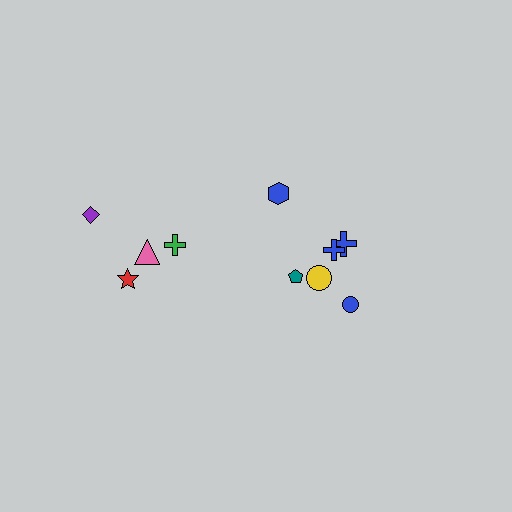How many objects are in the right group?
There are 6 objects.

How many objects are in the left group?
There are 4 objects.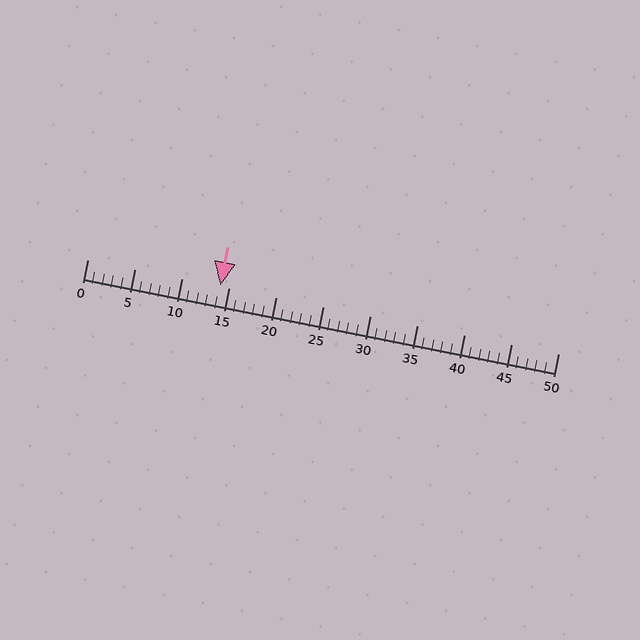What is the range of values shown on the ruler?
The ruler shows values from 0 to 50.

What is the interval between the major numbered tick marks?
The major tick marks are spaced 5 units apart.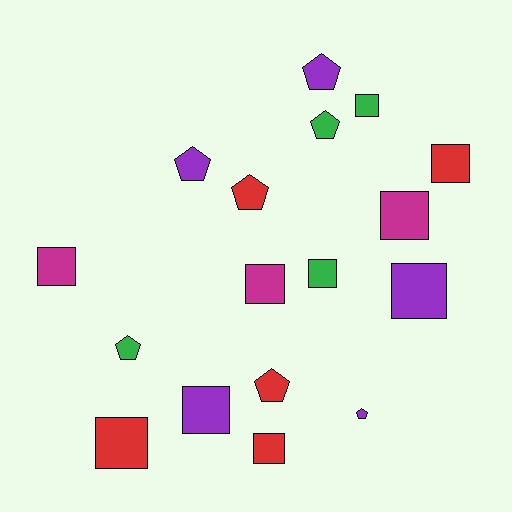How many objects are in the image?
There are 17 objects.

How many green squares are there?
There are 2 green squares.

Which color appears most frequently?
Red, with 5 objects.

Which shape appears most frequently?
Square, with 10 objects.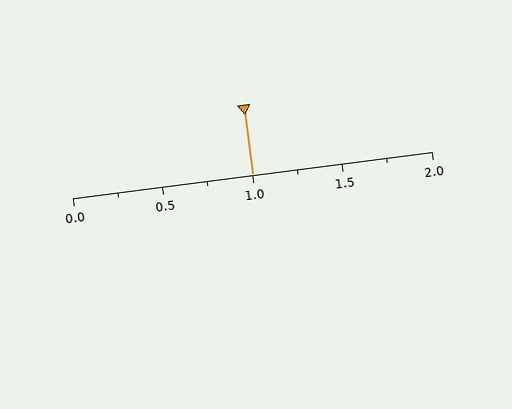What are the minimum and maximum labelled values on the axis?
The axis runs from 0.0 to 2.0.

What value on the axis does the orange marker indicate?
The marker indicates approximately 1.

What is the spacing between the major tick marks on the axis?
The major ticks are spaced 0.5 apart.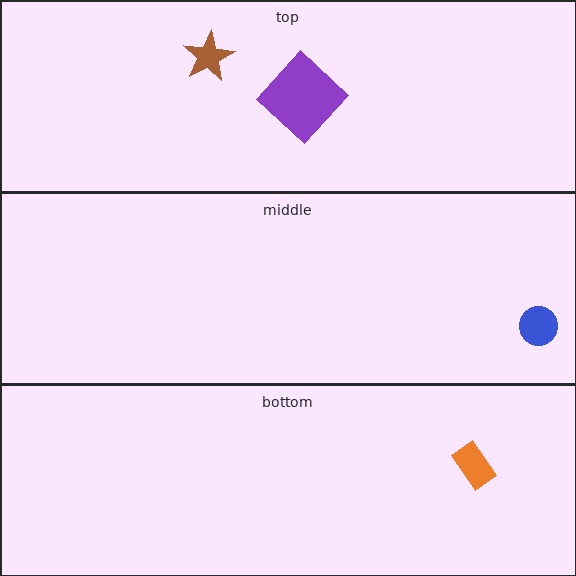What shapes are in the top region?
The brown star, the purple diamond.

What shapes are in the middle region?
The blue circle.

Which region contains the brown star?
The top region.